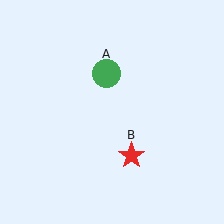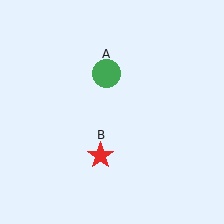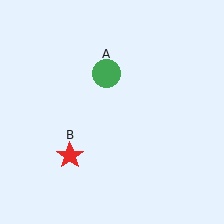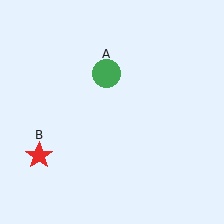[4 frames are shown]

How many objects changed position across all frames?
1 object changed position: red star (object B).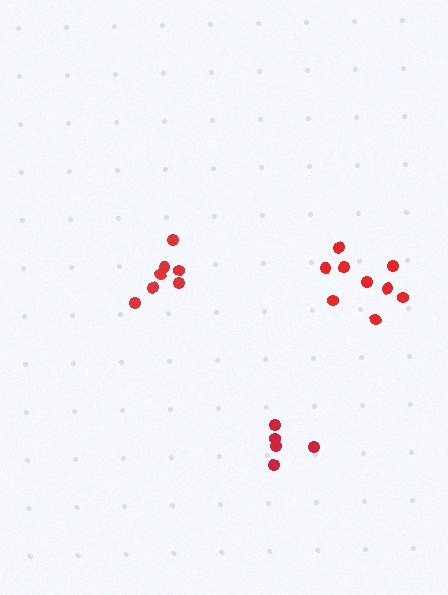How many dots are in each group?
Group 1: 5 dots, Group 2: 9 dots, Group 3: 7 dots (21 total).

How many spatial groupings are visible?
There are 3 spatial groupings.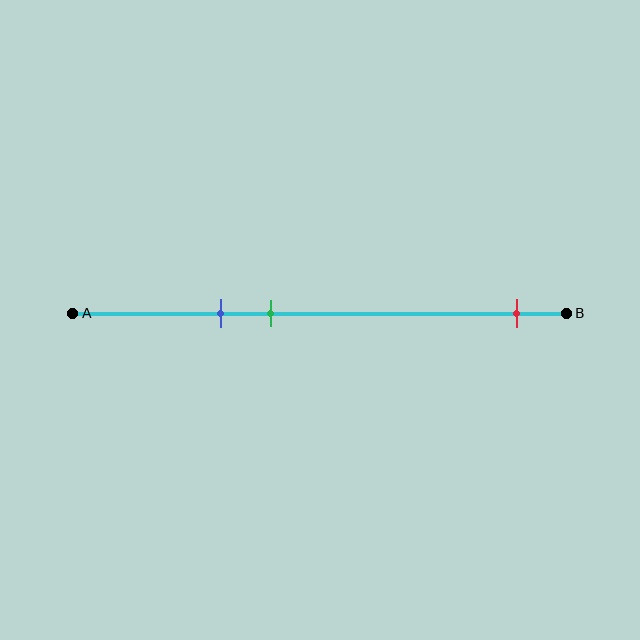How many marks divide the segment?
There are 3 marks dividing the segment.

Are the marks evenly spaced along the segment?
No, the marks are not evenly spaced.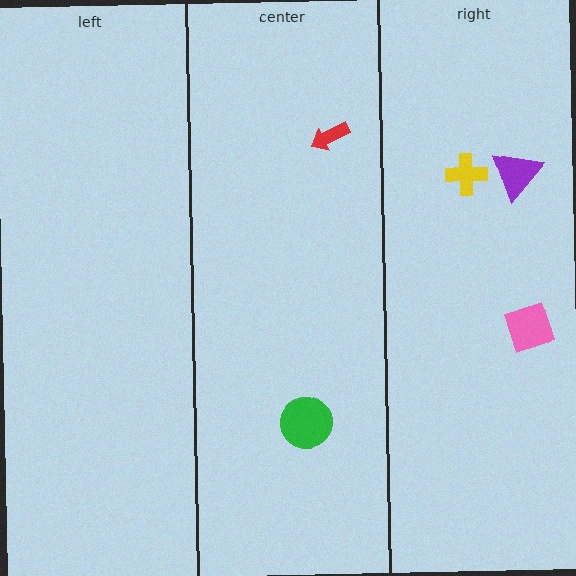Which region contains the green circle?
The center region.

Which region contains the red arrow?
The center region.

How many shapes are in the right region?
3.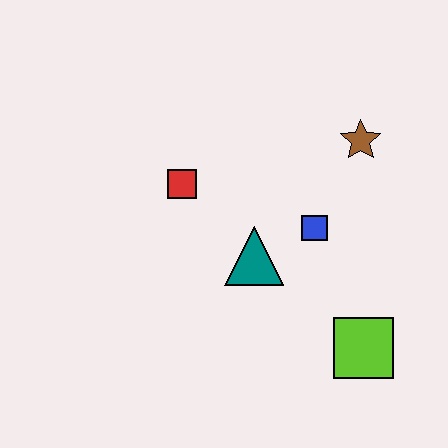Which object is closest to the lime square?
The blue square is closest to the lime square.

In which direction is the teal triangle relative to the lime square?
The teal triangle is to the left of the lime square.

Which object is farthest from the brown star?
The lime square is farthest from the brown star.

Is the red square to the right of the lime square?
No